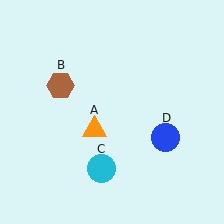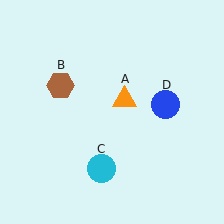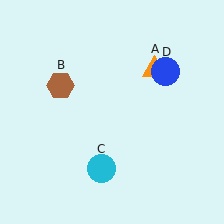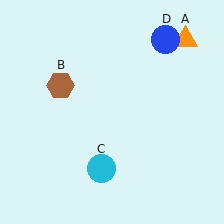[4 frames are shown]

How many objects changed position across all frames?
2 objects changed position: orange triangle (object A), blue circle (object D).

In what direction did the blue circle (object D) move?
The blue circle (object D) moved up.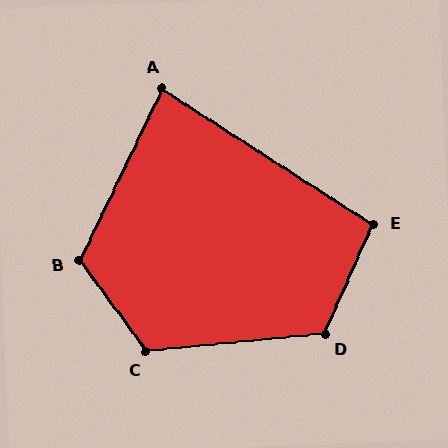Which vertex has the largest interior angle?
C, at approximately 121 degrees.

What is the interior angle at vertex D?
Approximately 119 degrees (obtuse).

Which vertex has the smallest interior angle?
A, at approximately 83 degrees.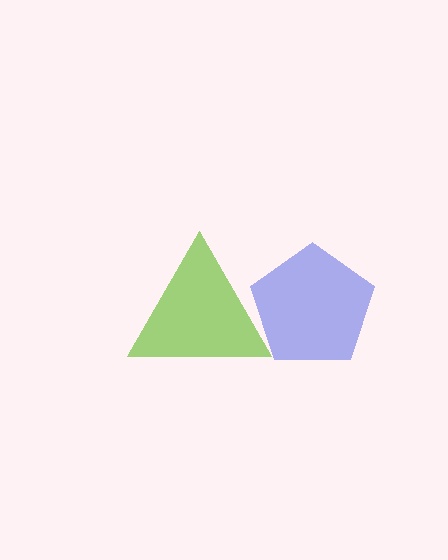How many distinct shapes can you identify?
There are 2 distinct shapes: a lime triangle, a blue pentagon.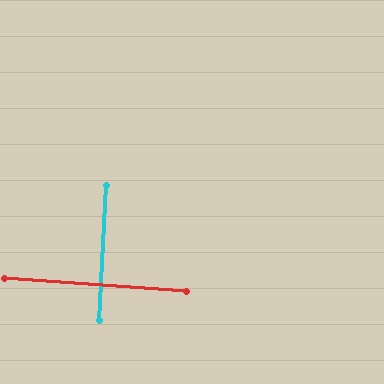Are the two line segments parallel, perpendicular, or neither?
Perpendicular — they meet at approximately 89°.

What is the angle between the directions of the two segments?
Approximately 89 degrees.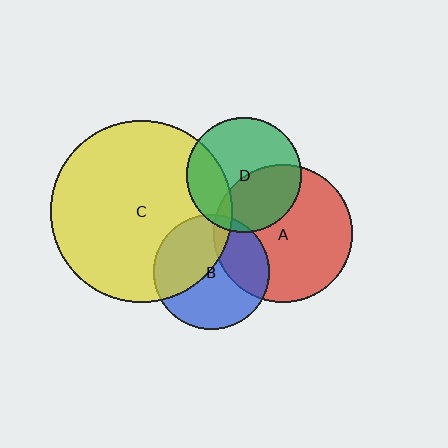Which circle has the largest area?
Circle C (yellow).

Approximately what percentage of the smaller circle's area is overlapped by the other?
Approximately 40%.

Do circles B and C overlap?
Yes.